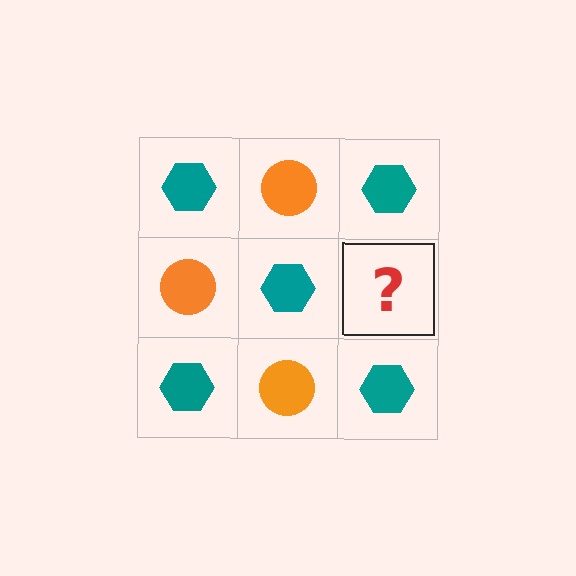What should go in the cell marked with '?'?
The missing cell should contain an orange circle.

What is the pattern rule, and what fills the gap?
The rule is that it alternates teal hexagon and orange circle in a checkerboard pattern. The gap should be filled with an orange circle.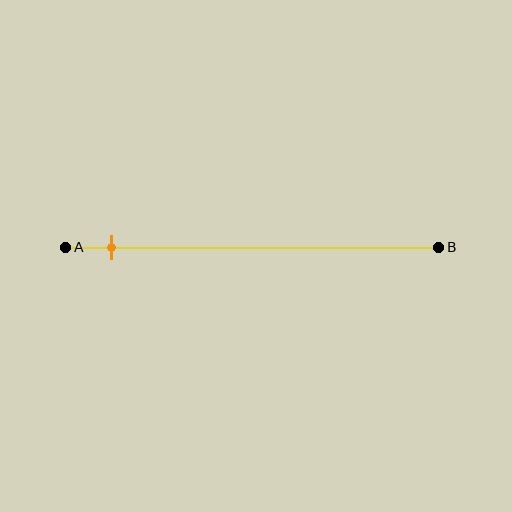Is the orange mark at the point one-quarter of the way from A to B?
No, the mark is at about 10% from A, not at the 25% one-quarter point.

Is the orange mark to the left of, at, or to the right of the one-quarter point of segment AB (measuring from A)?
The orange mark is to the left of the one-quarter point of segment AB.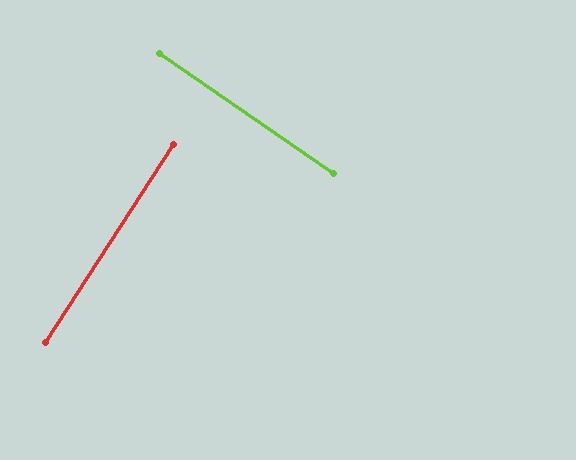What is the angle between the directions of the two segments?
Approximately 88 degrees.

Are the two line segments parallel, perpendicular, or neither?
Perpendicular — they meet at approximately 88°.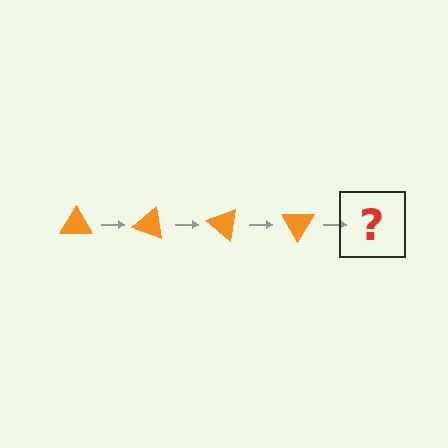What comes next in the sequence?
The next element should be an orange triangle rotated 80 degrees.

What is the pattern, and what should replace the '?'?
The pattern is that the triangle rotates 20 degrees each step. The '?' should be an orange triangle rotated 80 degrees.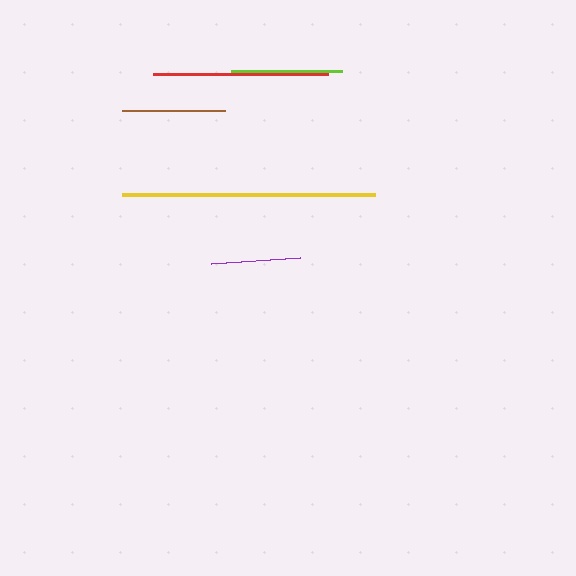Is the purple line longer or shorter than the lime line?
The lime line is longer than the purple line.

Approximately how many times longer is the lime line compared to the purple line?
The lime line is approximately 1.2 times the length of the purple line.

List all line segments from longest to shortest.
From longest to shortest: yellow, red, lime, brown, purple.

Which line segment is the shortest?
The purple line is the shortest at approximately 89 pixels.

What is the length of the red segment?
The red segment is approximately 175 pixels long.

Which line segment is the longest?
The yellow line is the longest at approximately 254 pixels.